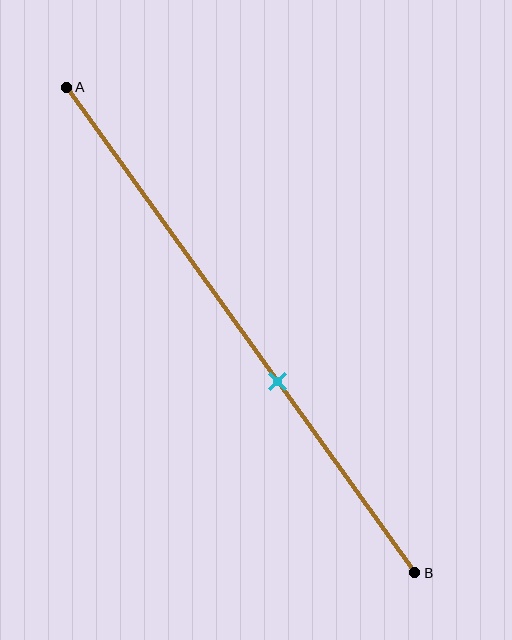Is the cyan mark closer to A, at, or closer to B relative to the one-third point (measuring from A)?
The cyan mark is closer to point B than the one-third point of segment AB.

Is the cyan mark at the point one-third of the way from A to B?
No, the mark is at about 60% from A, not at the 33% one-third point.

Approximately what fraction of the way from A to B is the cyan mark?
The cyan mark is approximately 60% of the way from A to B.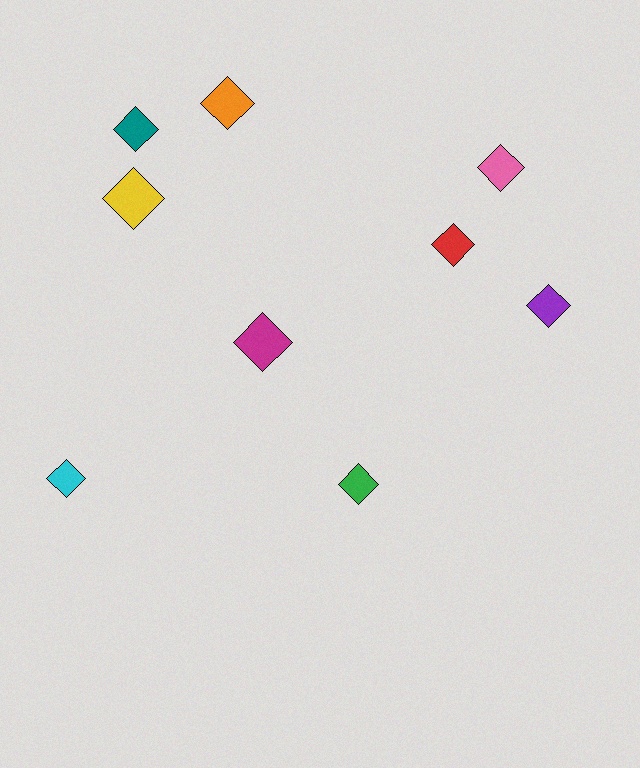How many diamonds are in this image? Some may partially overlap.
There are 9 diamonds.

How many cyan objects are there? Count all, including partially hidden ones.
There is 1 cyan object.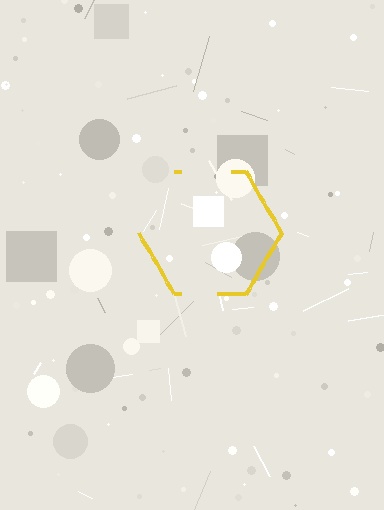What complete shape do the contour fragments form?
The contour fragments form a hexagon.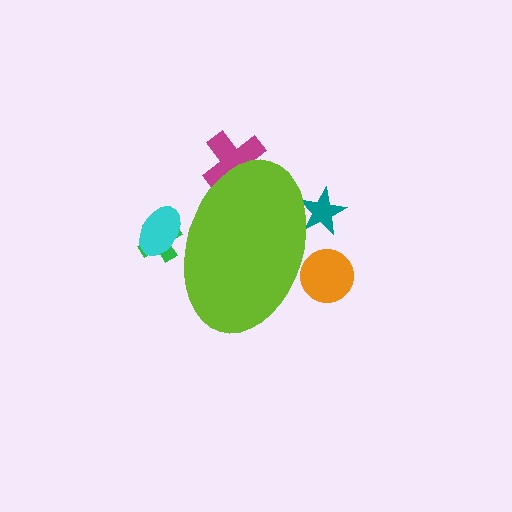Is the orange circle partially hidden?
Yes, the orange circle is partially hidden behind the lime ellipse.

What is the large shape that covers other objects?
A lime ellipse.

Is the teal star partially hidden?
Yes, the teal star is partially hidden behind the lime ellipse.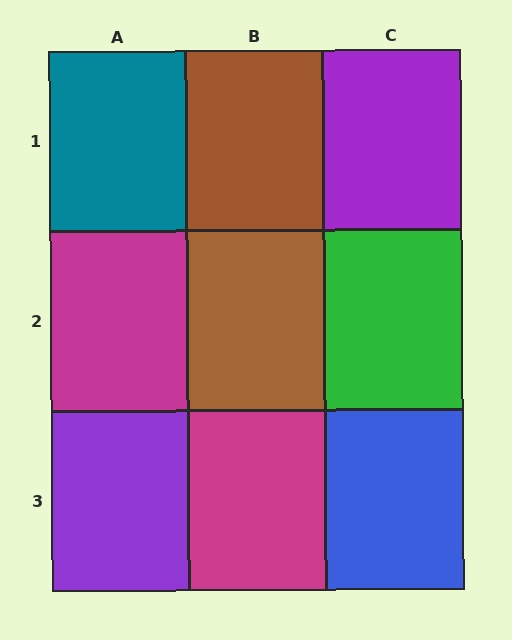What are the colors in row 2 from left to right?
Magenta, brown, green.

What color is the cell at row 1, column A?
Teal.